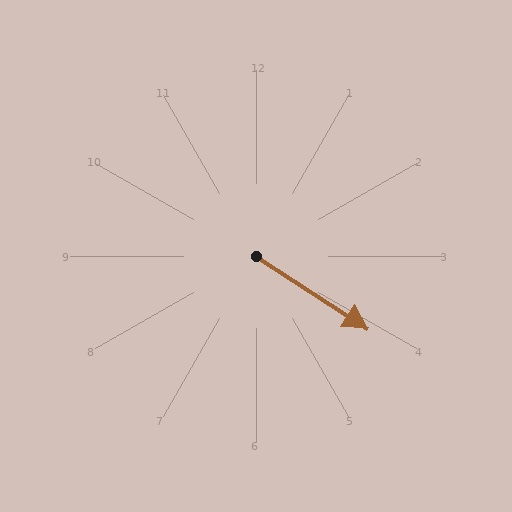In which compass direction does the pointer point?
Southeast.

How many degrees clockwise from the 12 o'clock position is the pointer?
Approximately 123 degrees.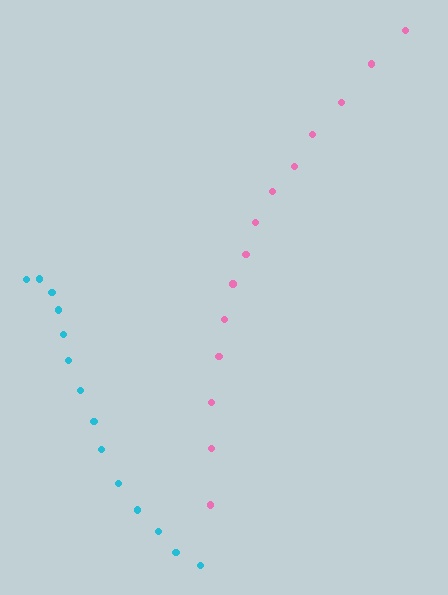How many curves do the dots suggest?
There are 2 distinct paths.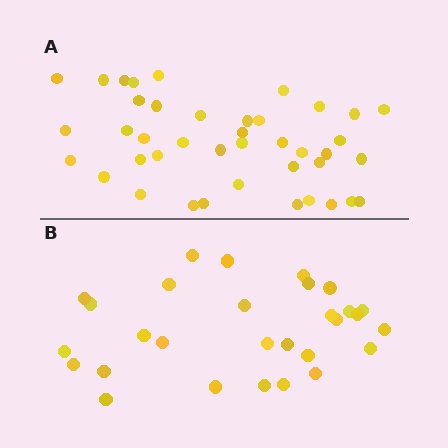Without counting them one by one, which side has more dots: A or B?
Region A (the top region) has more dots.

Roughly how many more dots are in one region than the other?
Region A has roughly 12 or so more dots than region B.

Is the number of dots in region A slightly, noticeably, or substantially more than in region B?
Region A has noticeably more, but not dramatically so. The ratio is roughly 1.4 to 1.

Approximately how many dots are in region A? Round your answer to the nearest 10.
About 40 dots. (The exact count is 41, which rounds to 40.)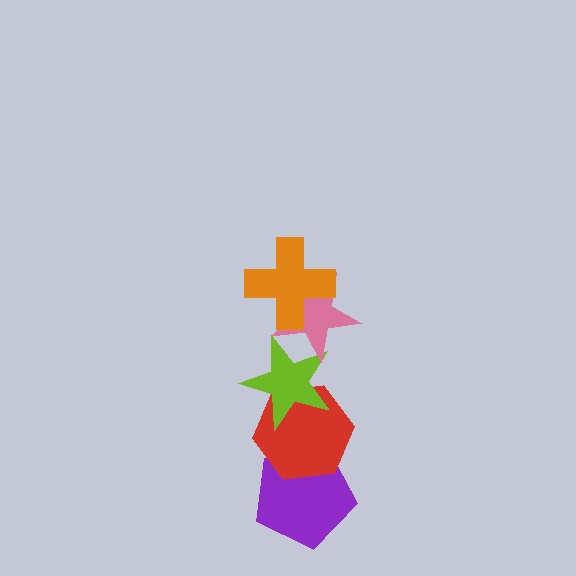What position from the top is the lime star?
The lime star is 3rd from the top.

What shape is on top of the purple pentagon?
The red hexagon is on top of the purple pentagon.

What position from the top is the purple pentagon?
The purple pentagon is 5th from the top.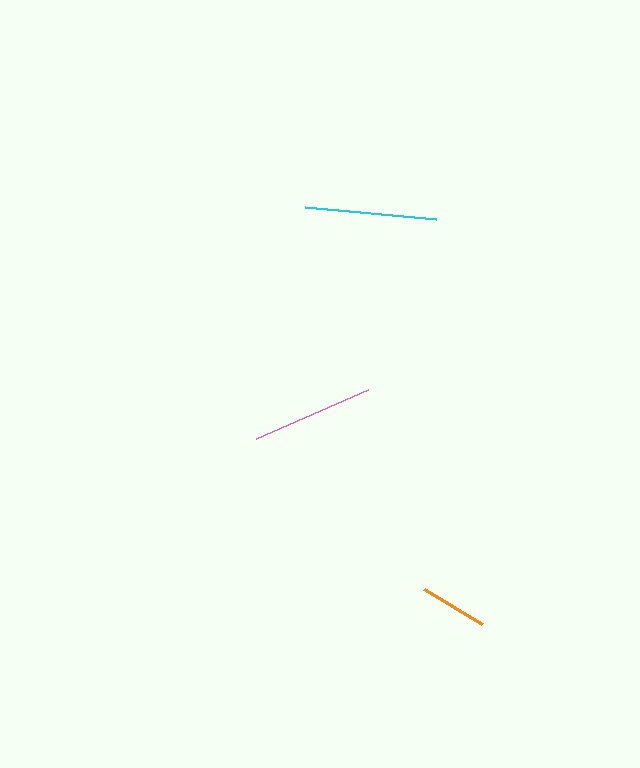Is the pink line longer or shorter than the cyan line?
The cyan line is longer than the pink line.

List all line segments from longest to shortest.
From longest to shortest: cyan, pink, orange.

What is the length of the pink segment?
The pink segment is approximately 122 pixels long.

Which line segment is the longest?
The cyan line is the longest at approximately 131 pixels.